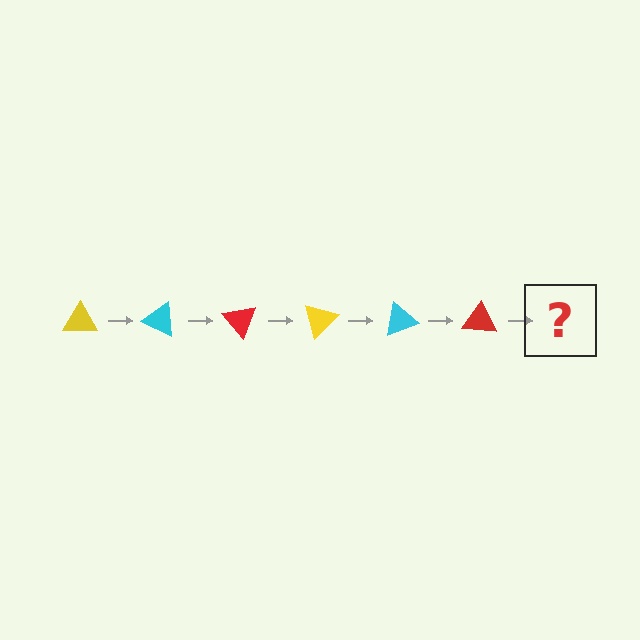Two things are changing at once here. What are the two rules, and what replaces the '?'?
The two rules are that it rotates 25 degrees each step and the color cycles through yellow, cyan, and red. The '?' should be a yellow triangle, rotated 150 degrees from the start.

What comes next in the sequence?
The next element should be a yellow triangle, rotated 150 degrees from the start.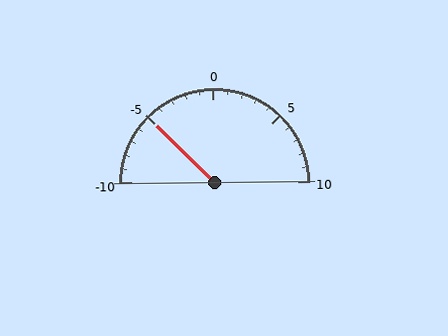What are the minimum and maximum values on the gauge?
The gauge ranges from -10 to 10.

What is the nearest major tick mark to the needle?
The nearest major tick mark is -5.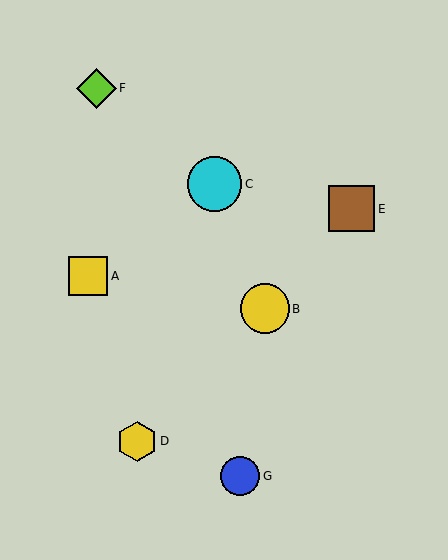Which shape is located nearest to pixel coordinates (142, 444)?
The yellow hexagon (labeled D) at (137, 441) is nearest to that location.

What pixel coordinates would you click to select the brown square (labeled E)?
Click at (352, 209) to select the brown square E.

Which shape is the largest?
The cyan circle (labeled C) is the largest.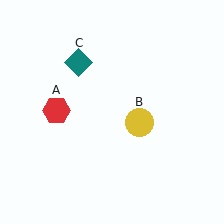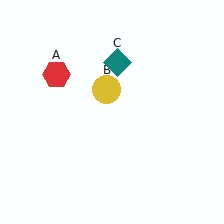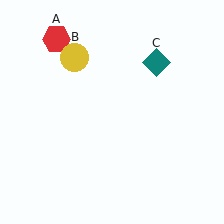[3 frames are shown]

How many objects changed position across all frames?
3 objects changed position: red hexagon (object A), yellow circle (object B), teal diamond (object C).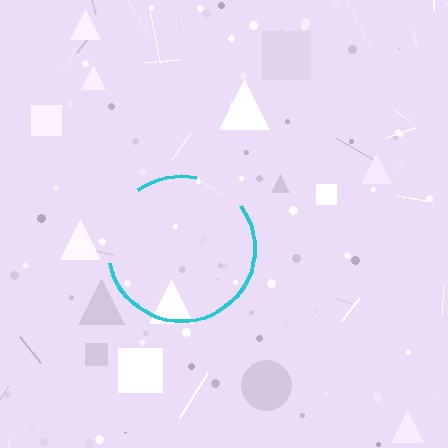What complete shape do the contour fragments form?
The contour fragments form a circle.